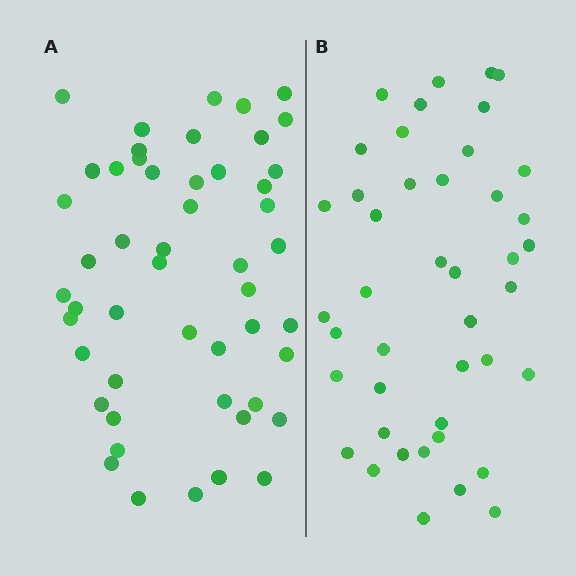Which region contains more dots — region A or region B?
Region A (the left region) has more dots.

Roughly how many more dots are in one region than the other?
Region A has roughly 8 or so more dots than region B.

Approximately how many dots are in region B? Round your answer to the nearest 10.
About 40 dots. (The exact count is 43, which rounds to 40.)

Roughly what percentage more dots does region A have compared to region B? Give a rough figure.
About 15% more.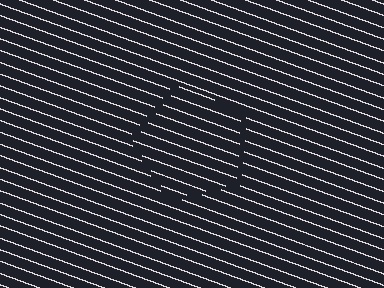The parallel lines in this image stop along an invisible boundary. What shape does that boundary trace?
An illusory pentagon. The interior of the shape contains the same grating, shifted by half a period — the contour is defined by the phase discontinuity where line-ends from the inner and outer gratings abut.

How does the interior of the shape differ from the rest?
The interior of the shape contains the same grating, shifted by half a period — the contour is defined by the phase discontinuity where line-ends from the inner and outer gratings abut.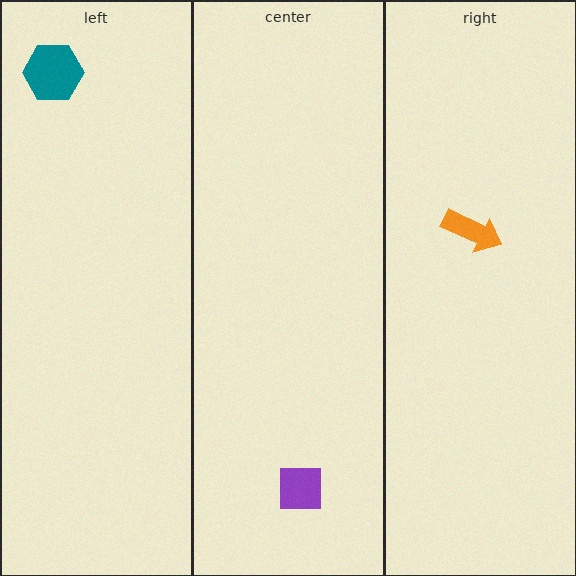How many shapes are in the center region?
1.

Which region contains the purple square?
The center region.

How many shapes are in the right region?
1.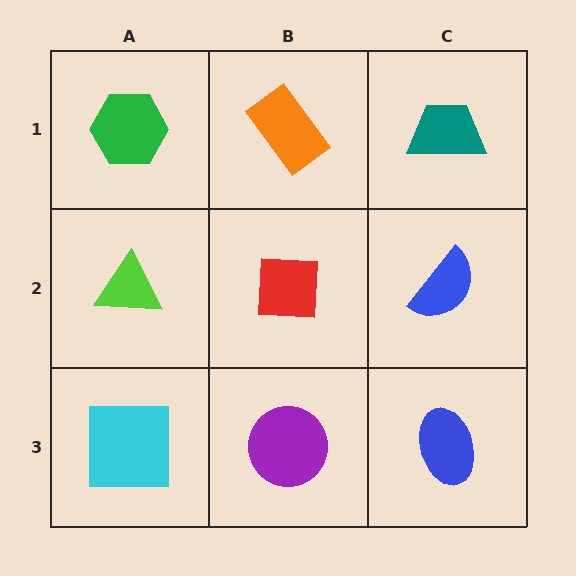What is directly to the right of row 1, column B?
A teal trapezoid.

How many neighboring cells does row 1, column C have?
2.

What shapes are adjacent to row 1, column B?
A red square (row 2, column B), a green hexagon (row 1, column A), a teal trapezoid (row 1, column C).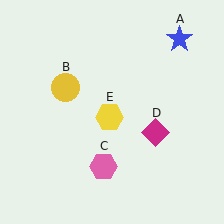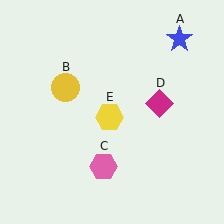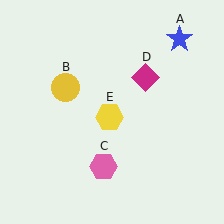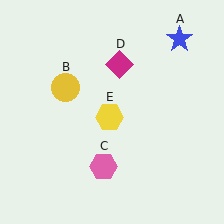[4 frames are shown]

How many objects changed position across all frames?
1 object changed position: magenta diamond (object D).